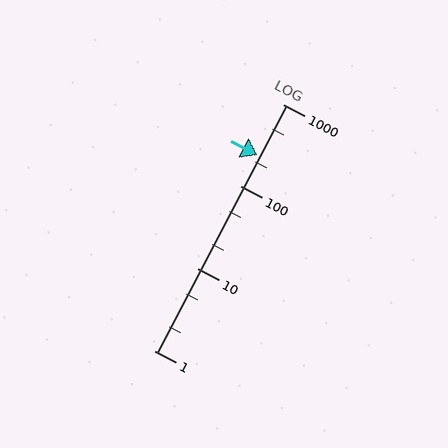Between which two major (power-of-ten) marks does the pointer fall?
The pointer is between 100 and 1000.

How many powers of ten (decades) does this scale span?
The scale spans 3 decades, from 1 to 1000.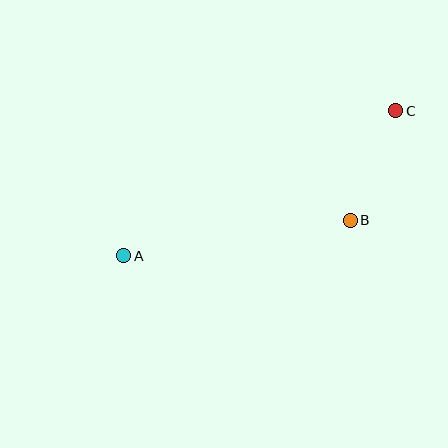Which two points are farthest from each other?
Points A and C are farthest from each other.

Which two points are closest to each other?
Points B and C are closest to each other.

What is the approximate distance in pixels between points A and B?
The distance between A and B is approximately 229 pixels.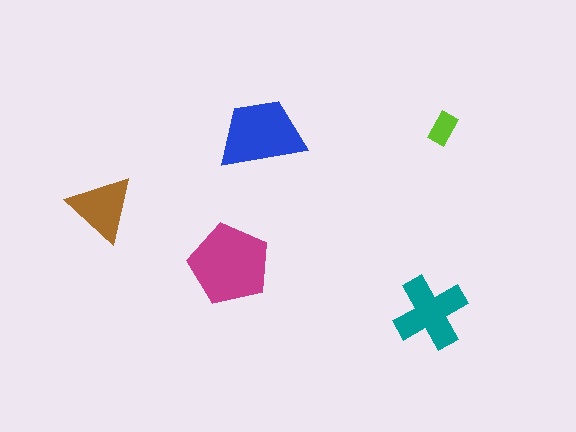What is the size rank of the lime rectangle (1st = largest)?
5th.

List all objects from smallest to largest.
The lime rectangle, the brown triangle, the teal cross, the blue trapezoid, the magenta pentagon.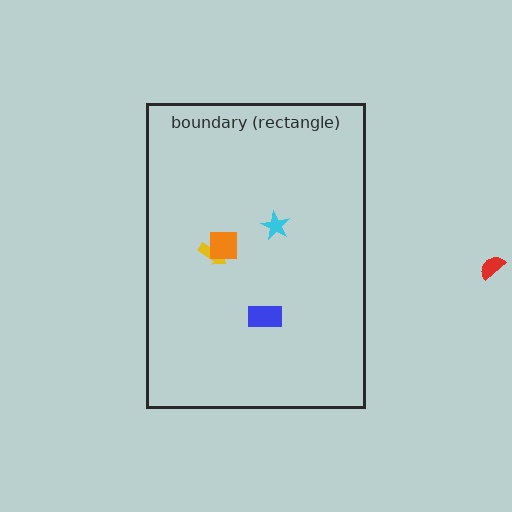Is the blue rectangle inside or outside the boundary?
Inside.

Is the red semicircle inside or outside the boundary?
Outside.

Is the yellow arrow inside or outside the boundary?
Inside.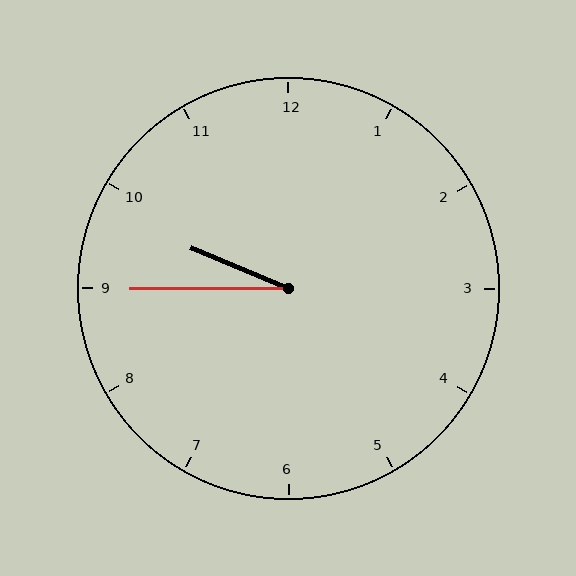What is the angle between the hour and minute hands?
Approximately 22 degrees.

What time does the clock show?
9:45.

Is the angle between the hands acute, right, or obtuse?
It is acute.